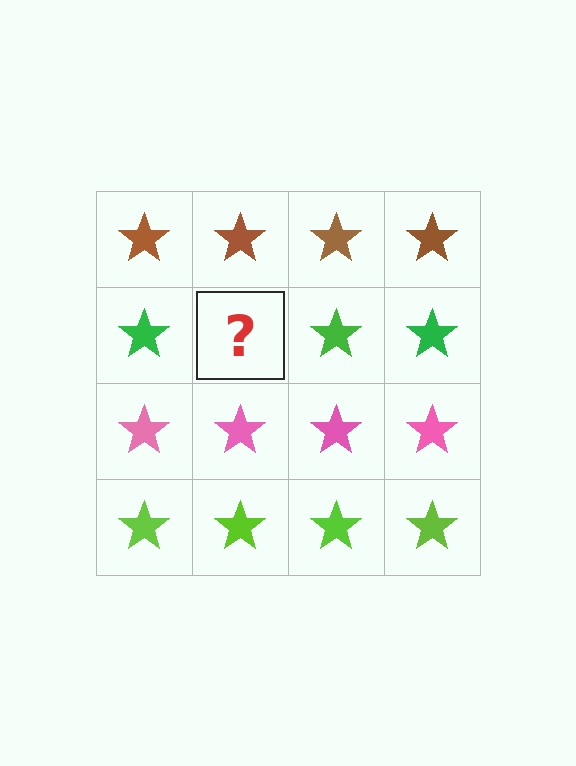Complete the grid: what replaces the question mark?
The question mark should be replaced with a green star.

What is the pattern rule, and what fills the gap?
The rule is that each row has a consistent color. The gap should be filled with a green star.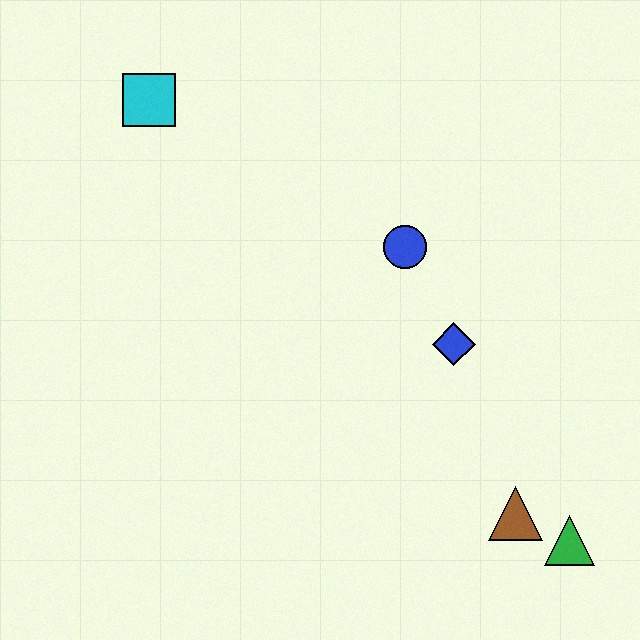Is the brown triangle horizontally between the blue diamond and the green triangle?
Yes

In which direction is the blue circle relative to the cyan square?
The blue circle is to the right of the cyan square.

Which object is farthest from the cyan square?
The green triangle is farthest from the cyan square.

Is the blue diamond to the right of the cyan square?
Yes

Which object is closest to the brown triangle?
The green triangle is closest to the brown triangle.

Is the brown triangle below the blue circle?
Yes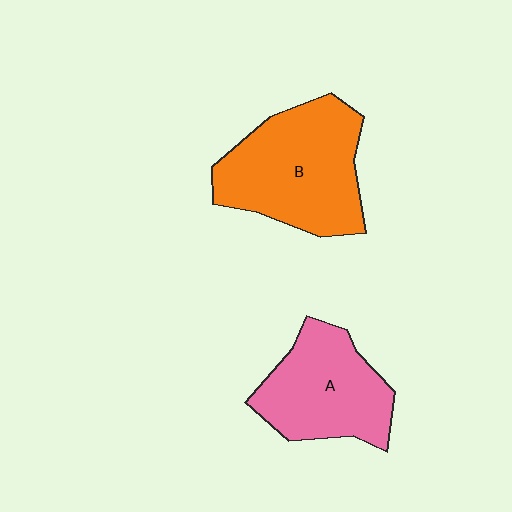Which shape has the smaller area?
Shape A (pink).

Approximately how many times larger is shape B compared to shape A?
Approximately 1.3 times.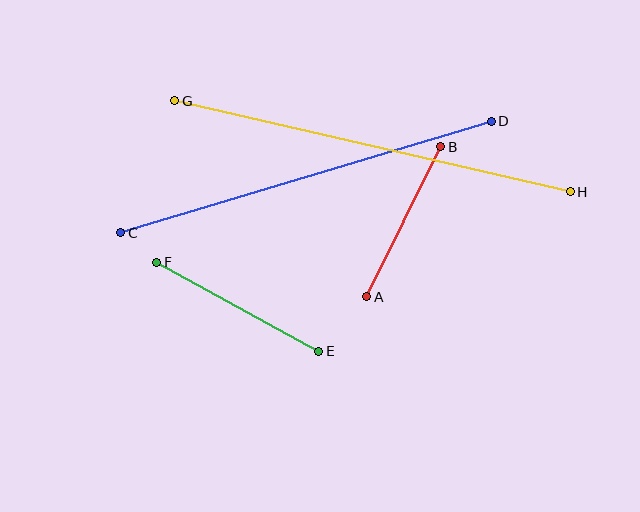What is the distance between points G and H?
The distance is approximately 406 pixels.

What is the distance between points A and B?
The distance is approximately 167 pixels.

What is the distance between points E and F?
The distance is approximately 185 pixels.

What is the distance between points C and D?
The distance is approximately 387 pixels.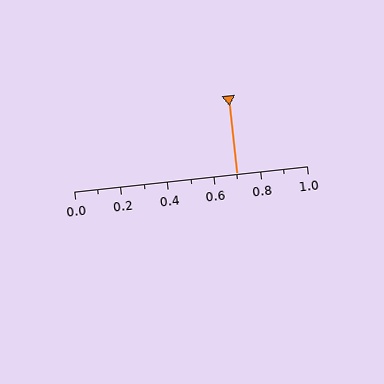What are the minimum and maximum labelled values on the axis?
The axis runs from 0.0 to 1.0.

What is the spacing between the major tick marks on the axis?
The major ticks are spaced 0.2 apart.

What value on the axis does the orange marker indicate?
The marker indicates approximately 0.7.